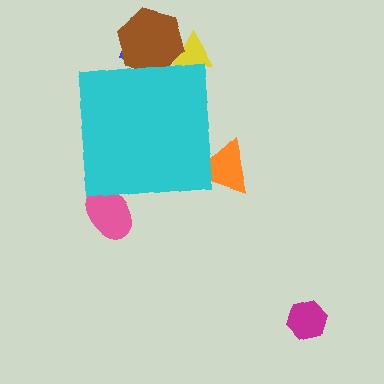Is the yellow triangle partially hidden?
Yes, the yellow triangle is partially hidden behind the cyan square.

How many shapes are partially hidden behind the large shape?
5 shapes are partially hidden.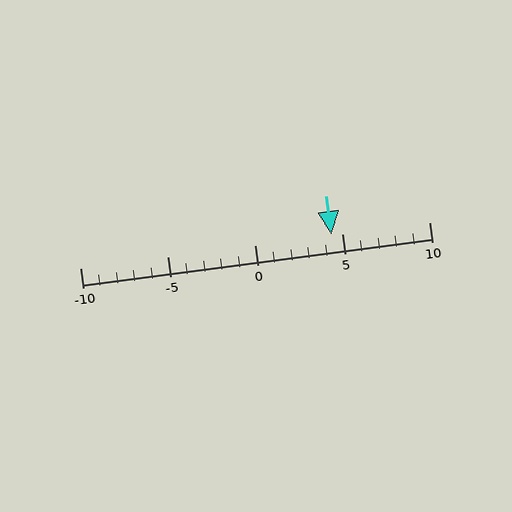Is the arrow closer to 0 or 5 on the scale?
The arrow is closer to 5.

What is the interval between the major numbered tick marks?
The major tick marks are spaced 5 units apart.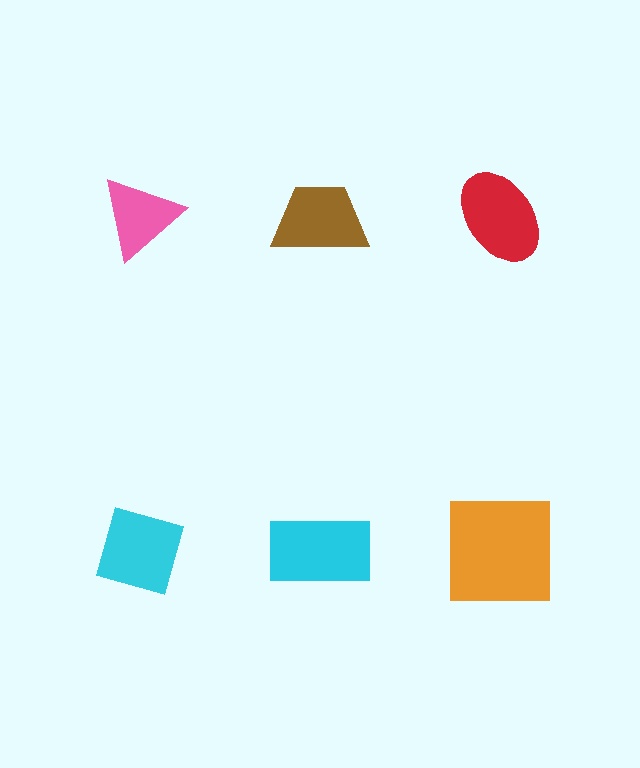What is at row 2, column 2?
A cyan rectangle.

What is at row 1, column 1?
A pink triangle.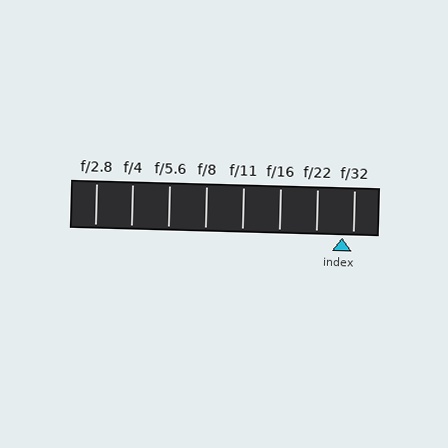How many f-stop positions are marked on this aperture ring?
There are 8 f-stop positions marked.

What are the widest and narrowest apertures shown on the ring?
The widest aperture shown is f/2.8 and the narrowest is f/32.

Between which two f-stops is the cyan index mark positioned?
The index mark is between f/22 and f/32.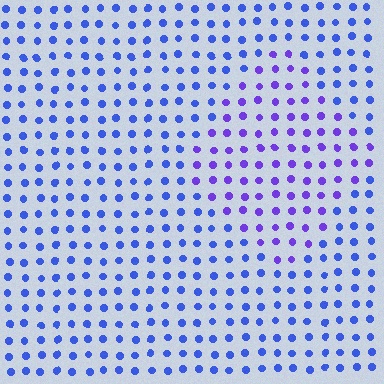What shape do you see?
I see a diamond.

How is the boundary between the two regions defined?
The boundary is defined purely by a slight shift in hue (about 32 degrees). Spacing, size, and orientation are identical on both sides.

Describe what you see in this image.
The image is filled with small blue elements in a uniform arrangement. A diamond-shaped region is visible where the elements are tinted to a slightly different hue, forming a subtle color boundary.